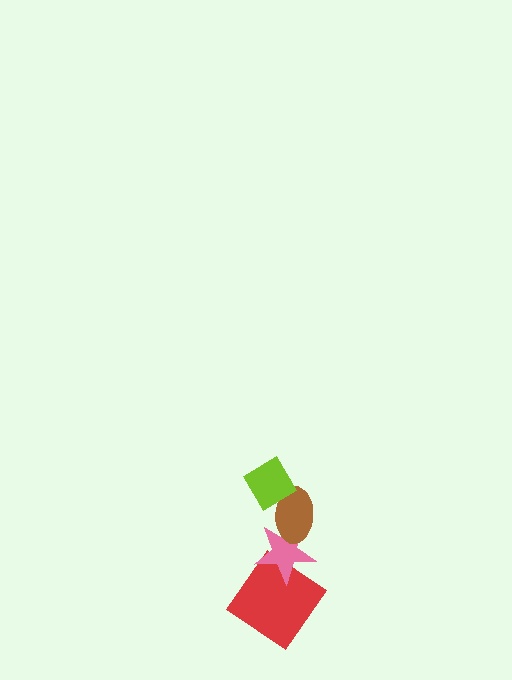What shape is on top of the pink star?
The brown ellipse is on top of the pink star.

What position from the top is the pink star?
The pink star is 3rd from the top.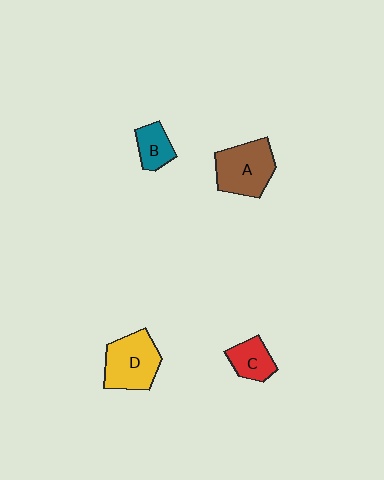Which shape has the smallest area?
Shape B (teal).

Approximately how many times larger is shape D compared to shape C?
Approximately 1.8 times.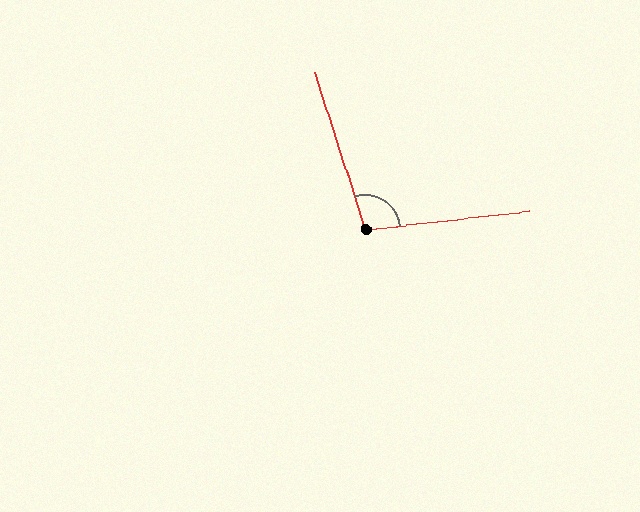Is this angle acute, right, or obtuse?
It is obtuse.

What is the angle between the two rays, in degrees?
Approximately 102 degrees.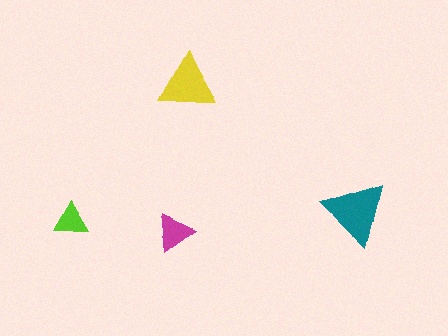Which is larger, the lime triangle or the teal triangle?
The teal one.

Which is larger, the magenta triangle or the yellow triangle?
The yellow one.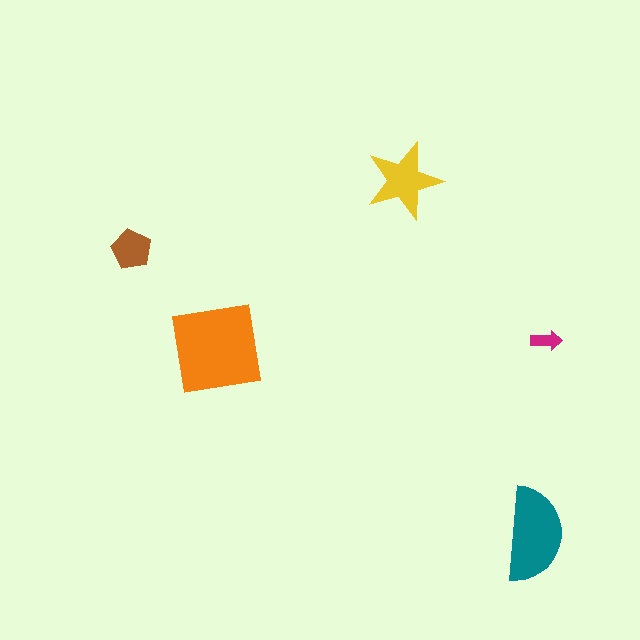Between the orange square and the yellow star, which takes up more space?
The orange square.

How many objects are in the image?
There are 5 objects in the image.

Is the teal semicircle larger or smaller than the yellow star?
Larger.